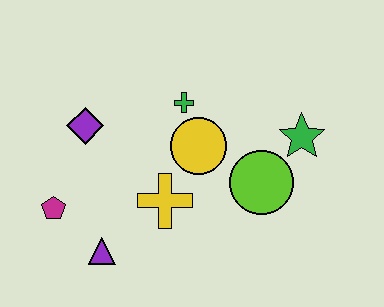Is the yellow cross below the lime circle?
Yes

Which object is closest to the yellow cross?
The yellow circle is closest to the yellow cross.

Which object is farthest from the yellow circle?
The magenta pentagon is farthest from the yellow circle.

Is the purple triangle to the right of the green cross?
No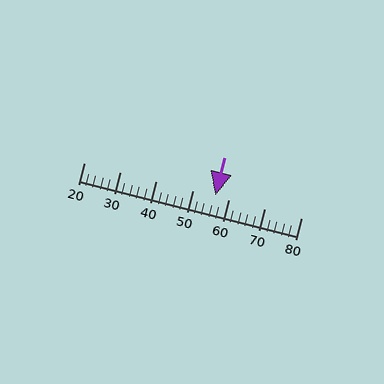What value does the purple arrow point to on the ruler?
The purple arrow points to approximately 56.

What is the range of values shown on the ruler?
The ruler shows values from 20 to 80.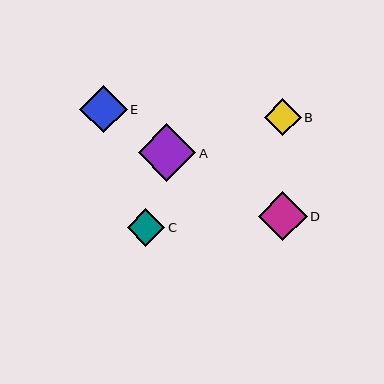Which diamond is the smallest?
Diamond B is the smallest with a size of approximately 37 pixels.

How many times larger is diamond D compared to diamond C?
Diamond D is approximately 1.3 times the size of diamond C.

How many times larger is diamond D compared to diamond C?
Diamond D is approximately 1.3 times the size of diamond C.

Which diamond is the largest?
Diamond A is the largest with a size of approximately 58 pixels.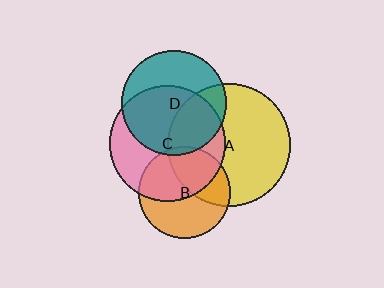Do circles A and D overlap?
Yes.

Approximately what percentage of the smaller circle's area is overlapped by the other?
Approximately 30%.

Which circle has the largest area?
Circle A (yellow).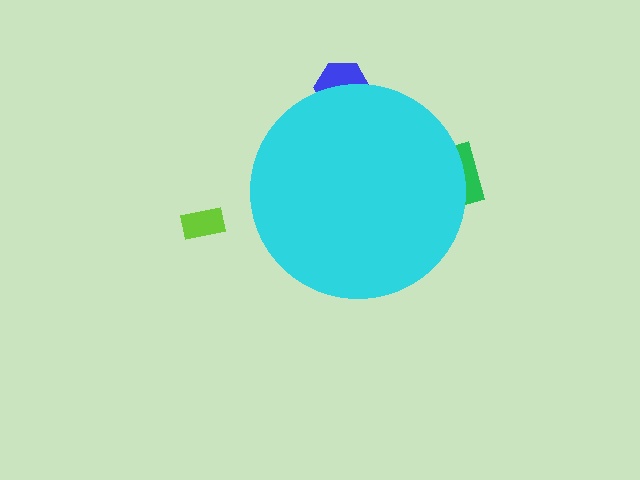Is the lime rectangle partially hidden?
No, the lime rectangle is fully visible.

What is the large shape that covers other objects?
A cyan circle.